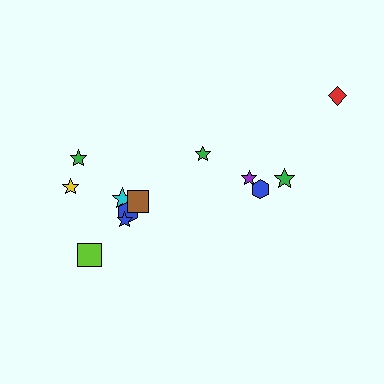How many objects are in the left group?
There are 7 objects.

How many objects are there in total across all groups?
There are 12 objects.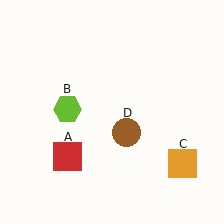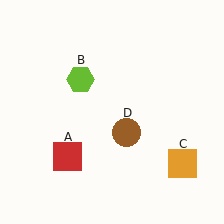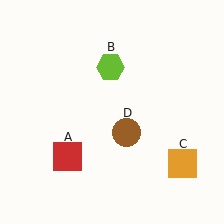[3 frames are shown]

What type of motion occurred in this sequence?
The lime hexagon (object B) rotated clockwise around the center of the scene.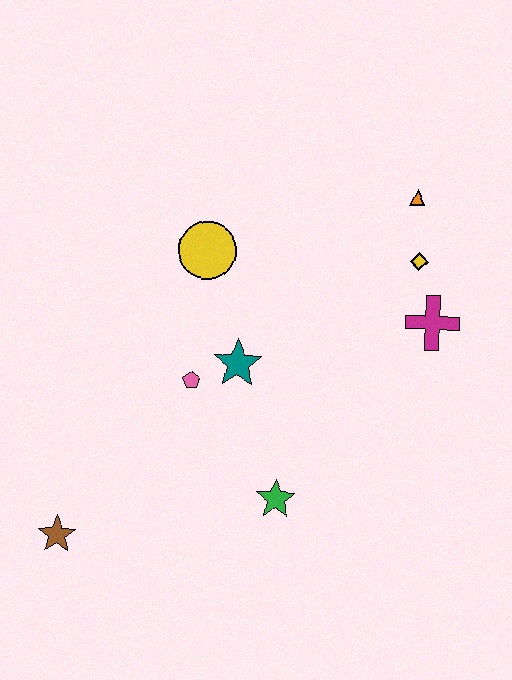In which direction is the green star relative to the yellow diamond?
The green star is below the yellow diamond.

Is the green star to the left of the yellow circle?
No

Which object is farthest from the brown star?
The orange triangle is farthest from the brown star.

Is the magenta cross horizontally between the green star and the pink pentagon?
No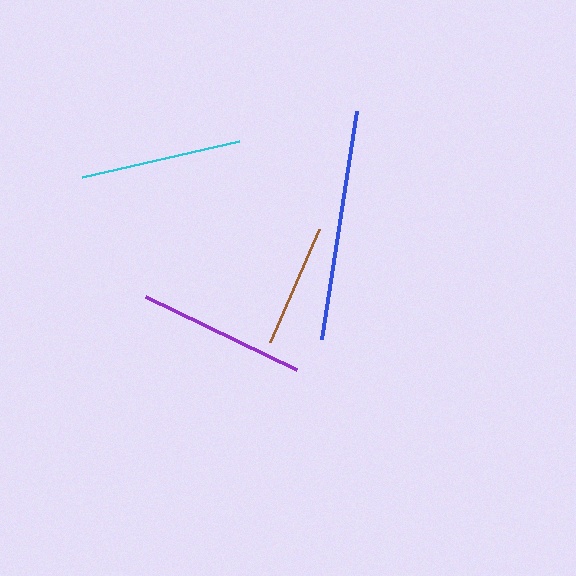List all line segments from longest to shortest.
From longest to shortest: blue, purple, cyan, brown.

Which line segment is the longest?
The blue line is the longest at approximately 231 pixels.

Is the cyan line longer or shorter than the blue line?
The blue line is longer than the cyan line.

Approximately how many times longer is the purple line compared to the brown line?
The purple line is approximately 1.4 times the length of the brown line.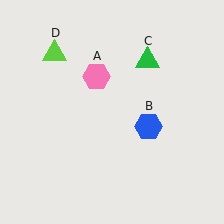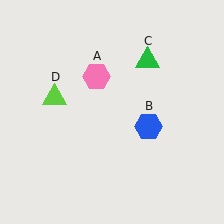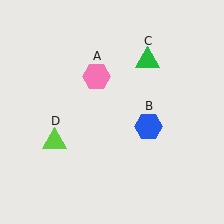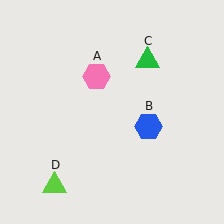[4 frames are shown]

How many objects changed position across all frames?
1 object changed position: lime triangle (object D).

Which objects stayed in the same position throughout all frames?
Pink hexagon (object A) and blue hexagon (object B) and green triangle (object C) remained stationary.